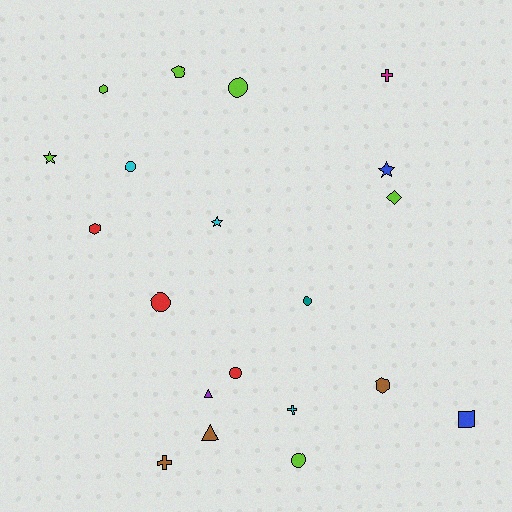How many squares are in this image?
There is 1 square.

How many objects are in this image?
There are 20 objects.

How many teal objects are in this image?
There is 1 teal object.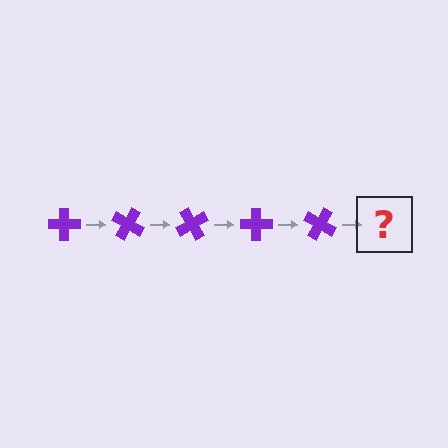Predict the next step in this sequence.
The next step is a purple cross rotated 150 degrees.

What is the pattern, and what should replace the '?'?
The pattern is that the cross rotates 30 degrees each step. The '?' should be a purple cross rotated 150 degrees.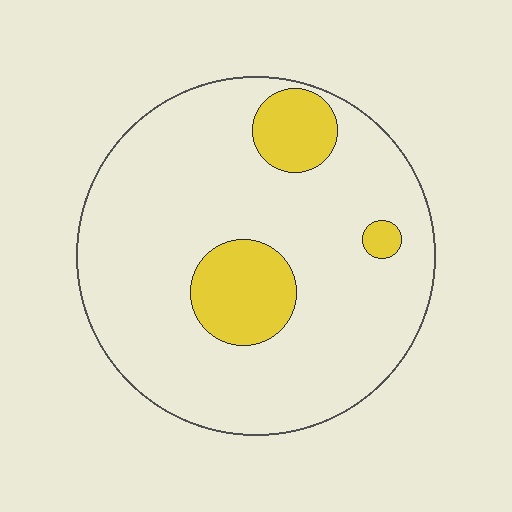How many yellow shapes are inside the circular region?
3.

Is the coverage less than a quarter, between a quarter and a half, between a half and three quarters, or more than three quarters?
Less than a quarter.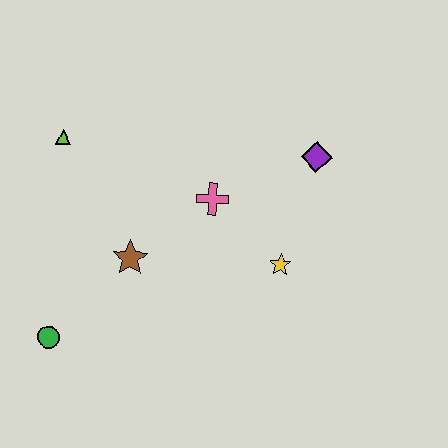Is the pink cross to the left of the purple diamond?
Yes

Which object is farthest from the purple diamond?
The green circle is farthest from the purple diamond.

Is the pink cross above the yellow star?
Yes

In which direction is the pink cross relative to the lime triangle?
The pink cross is to the right of the lime triangle.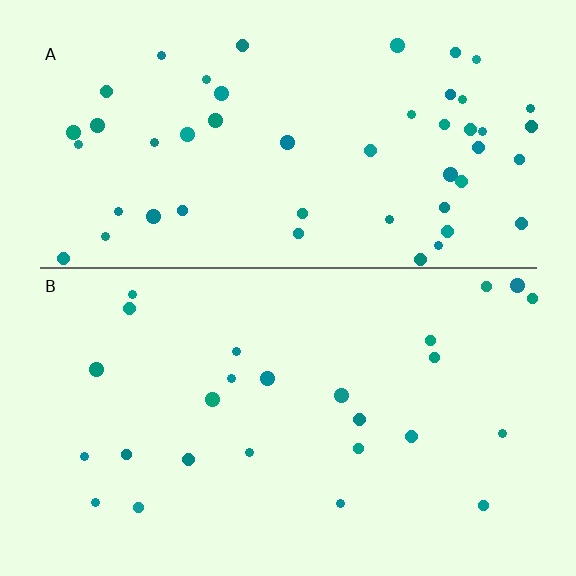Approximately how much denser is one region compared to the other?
Approximately 1.9× — region A over region B.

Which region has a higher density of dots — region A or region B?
A (the top).